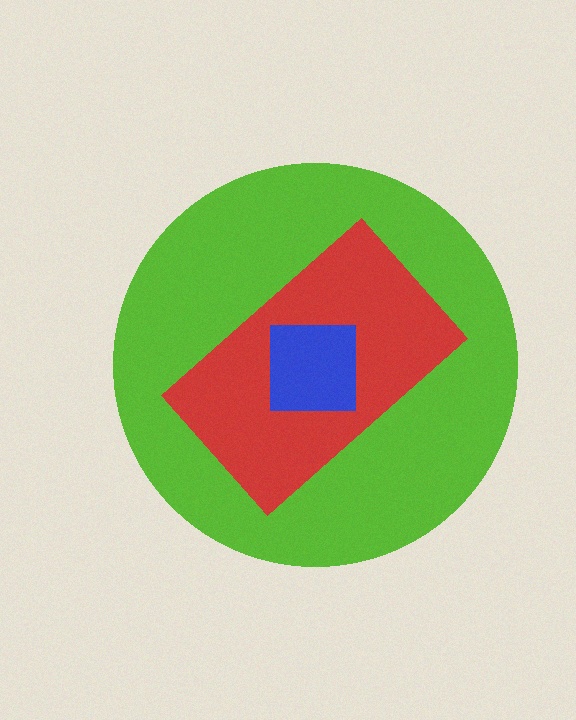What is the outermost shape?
The lime circle.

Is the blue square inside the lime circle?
Yes.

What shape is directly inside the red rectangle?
The blue square.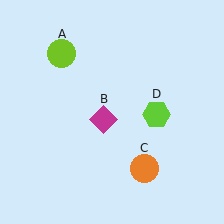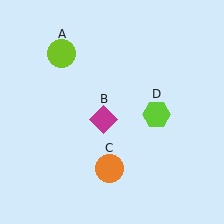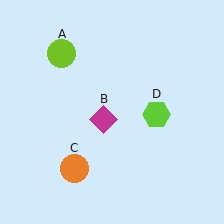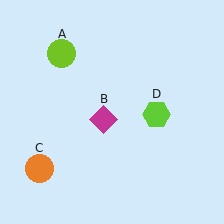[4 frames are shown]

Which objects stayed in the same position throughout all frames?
Lime circle (object A) and magenta diamond (object B) and lime hexagon (object D) remained stationary.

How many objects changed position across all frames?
1 object changed position: orange circle (object C).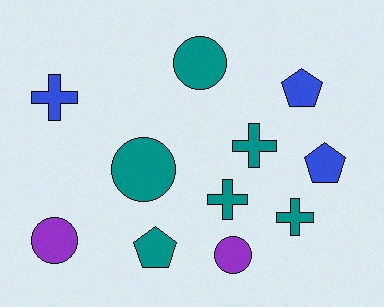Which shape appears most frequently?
Cross, with 4 objects.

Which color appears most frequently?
Teal, with 6 objects.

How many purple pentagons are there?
There are no purple pentagons.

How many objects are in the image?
There are 11 objects.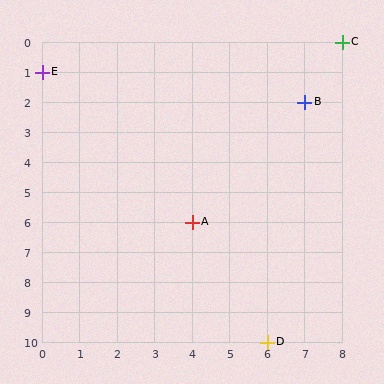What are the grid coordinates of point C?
Point C is at grid coordinates (8, 0).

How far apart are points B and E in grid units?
Points B and E are 7 columns and 1 row apart (about 7.1 grid units diagonally).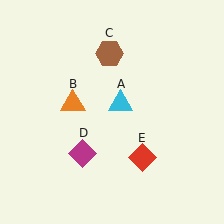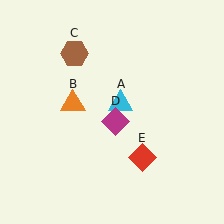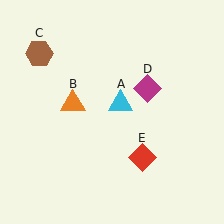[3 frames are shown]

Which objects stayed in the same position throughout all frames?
Cyan triangle (object A) and orange triangle (object B) and red diamond (object E) remained stationary.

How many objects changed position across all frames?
2 objects changed position: brown hexagon (object C), magenta diamond (object D).